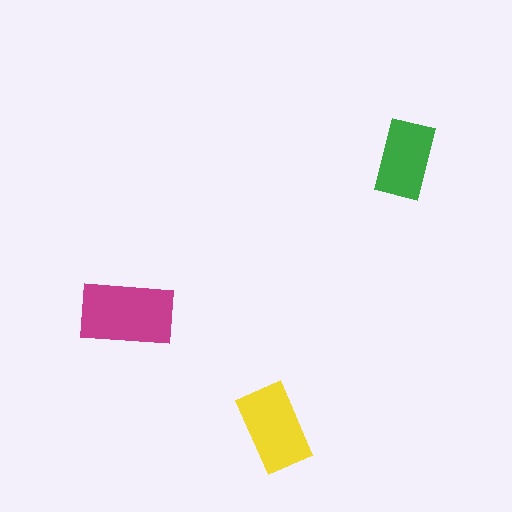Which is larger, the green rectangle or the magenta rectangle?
The magenta one.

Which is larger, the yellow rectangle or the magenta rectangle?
The magenta one.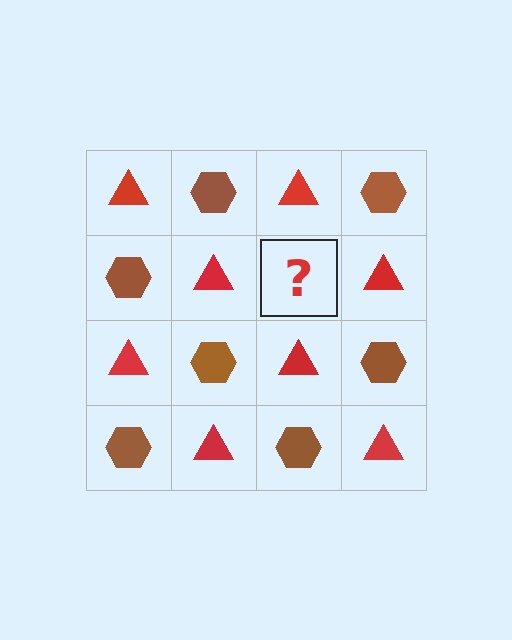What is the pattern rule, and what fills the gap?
The rule is that it alternates red triangle and brown hexagon in a checkerboard pattern. The gap should be filled with a brown hexagon.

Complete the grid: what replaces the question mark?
The question mark should be replaced with a brown hexagon.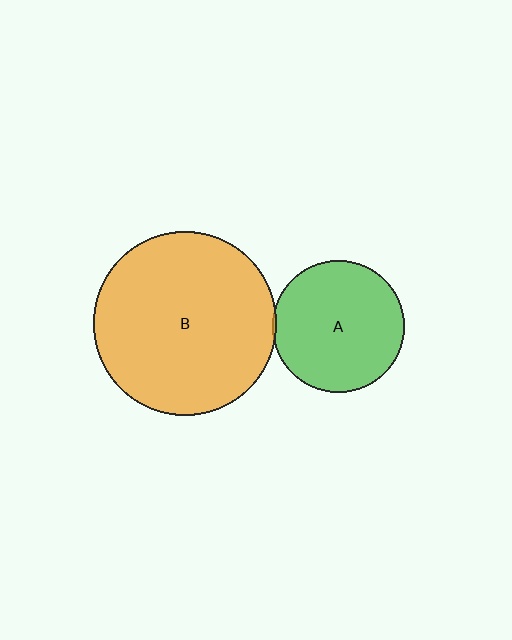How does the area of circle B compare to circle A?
Approximately 1.9 times.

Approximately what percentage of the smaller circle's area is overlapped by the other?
Approximately 5%.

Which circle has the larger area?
Circle B (orange).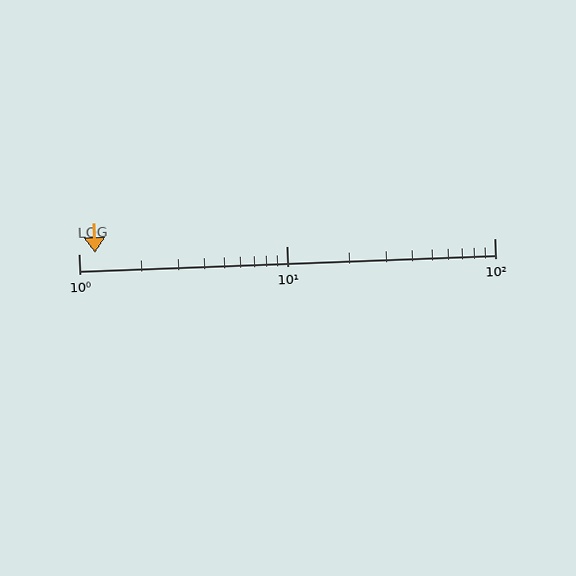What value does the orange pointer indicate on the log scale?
The pointer indicates approximately 1.2.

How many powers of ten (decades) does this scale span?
The scale spans 2 decades, from 1 to 100.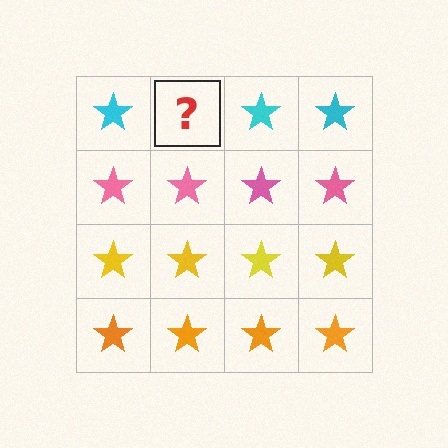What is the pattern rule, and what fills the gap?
The rule is that each row has a consistent color. The gap should be filled with a cyan star.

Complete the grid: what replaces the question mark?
The question mark should be replaced with a cyan star.